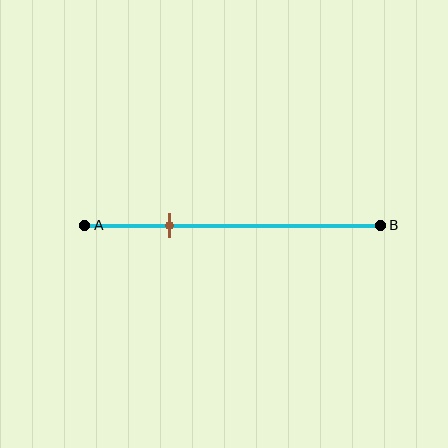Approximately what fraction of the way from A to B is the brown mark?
The brown mark is approximately 30% of the way from A to B.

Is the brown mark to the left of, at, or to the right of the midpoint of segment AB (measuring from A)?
The brown mark is to the left of the midpoint of segment AB.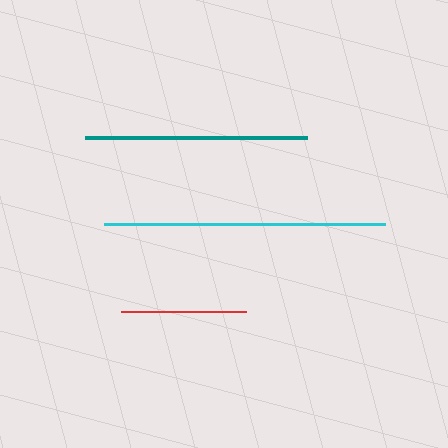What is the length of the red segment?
The red segment is approximately 125 pixels long.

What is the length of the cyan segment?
The cyan segment is approximately 281 pixels long.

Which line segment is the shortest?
The red line is the shortest at approximately 125 pixels.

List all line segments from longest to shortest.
From longest to shortest: cyan, teal, red.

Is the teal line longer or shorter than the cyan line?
The cyan line is longer than the teal line.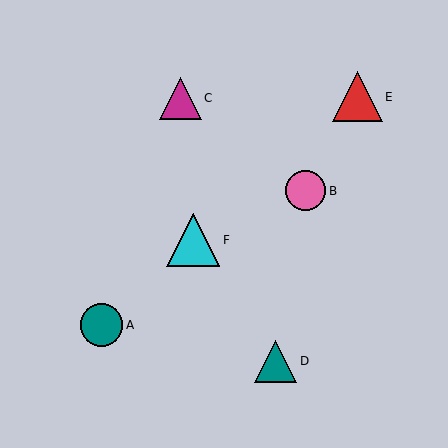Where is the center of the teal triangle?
The center of the teal triangle is at (275, 361).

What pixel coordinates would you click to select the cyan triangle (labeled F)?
Click at (193, 240) to select the cyan triangle F.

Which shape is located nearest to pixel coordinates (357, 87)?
The red triangle (labeled E) at (357, 97) is nearest to that location.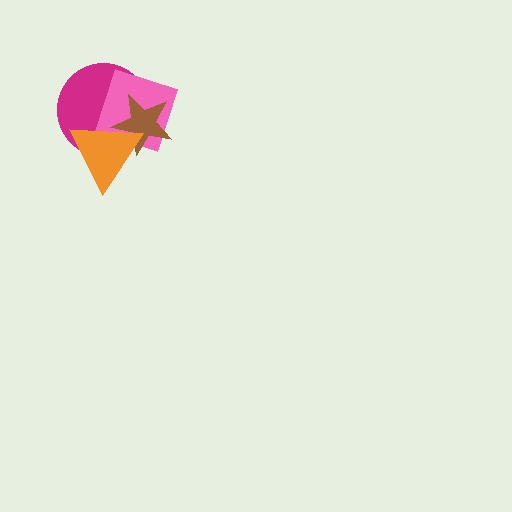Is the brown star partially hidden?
Yes, it is partially covered by another shape.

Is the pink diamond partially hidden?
Yes, it is partially covered by another shape.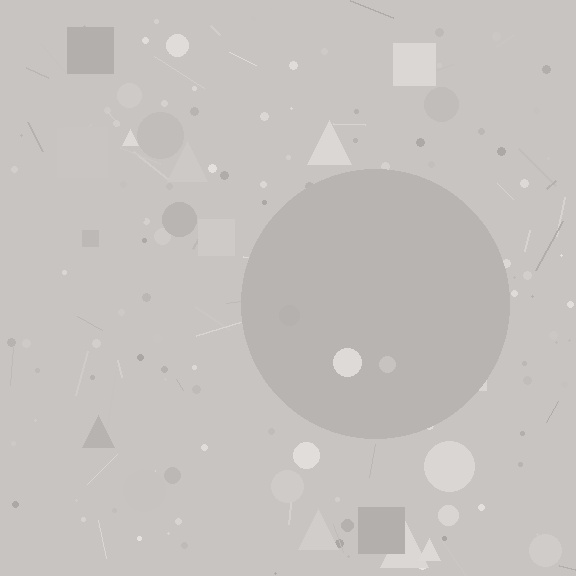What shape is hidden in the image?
A circle is hidden in the image.